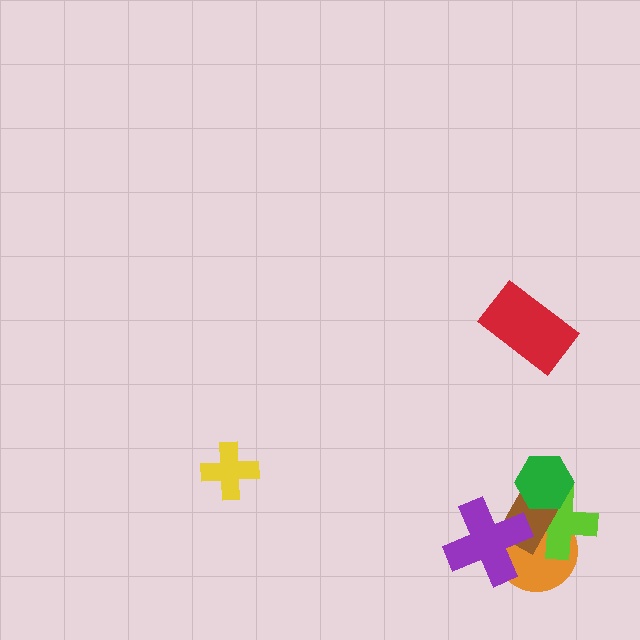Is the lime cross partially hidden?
Yes, it is partially covered by another shape.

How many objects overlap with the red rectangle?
0 objects overlap with the red rectangle.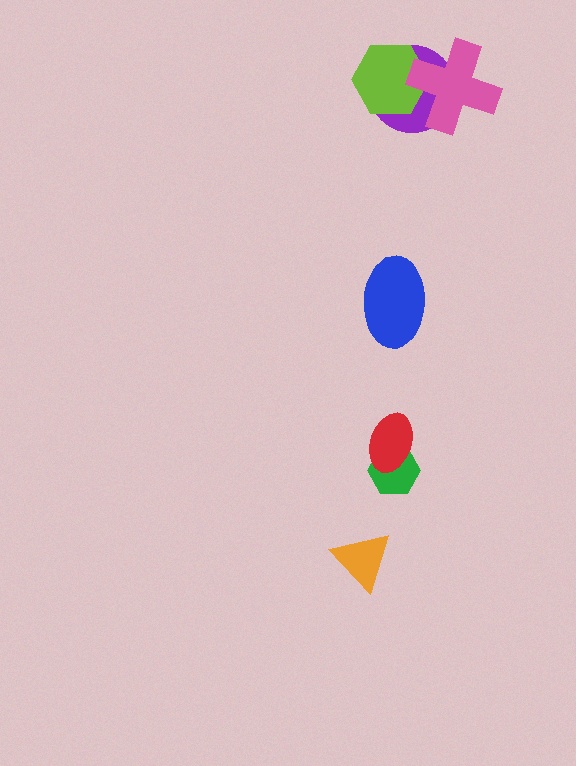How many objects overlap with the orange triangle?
0 objects overlap with the orange triangle.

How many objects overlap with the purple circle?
2 objects overlap with the purple circle.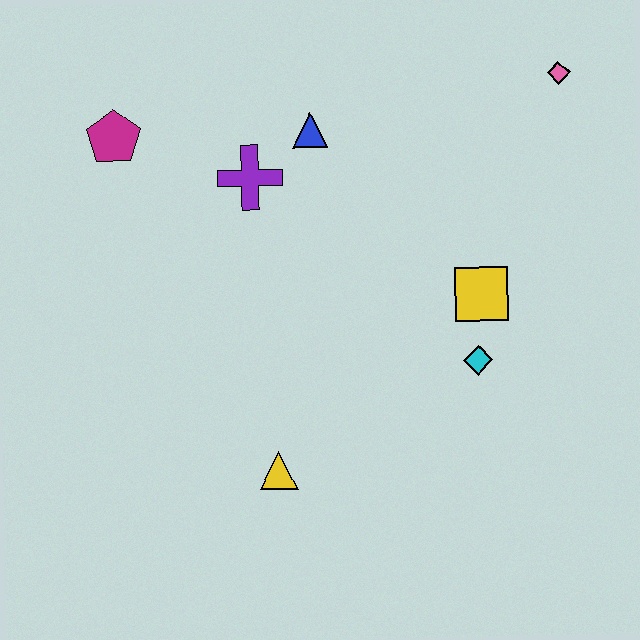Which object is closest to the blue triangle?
The purple cross is closest to the blue triangle.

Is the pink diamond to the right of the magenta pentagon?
Yes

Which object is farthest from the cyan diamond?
The magenta pentagon is farthest from the cyan diamond.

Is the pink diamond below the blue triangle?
No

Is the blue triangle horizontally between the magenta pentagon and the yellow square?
Yes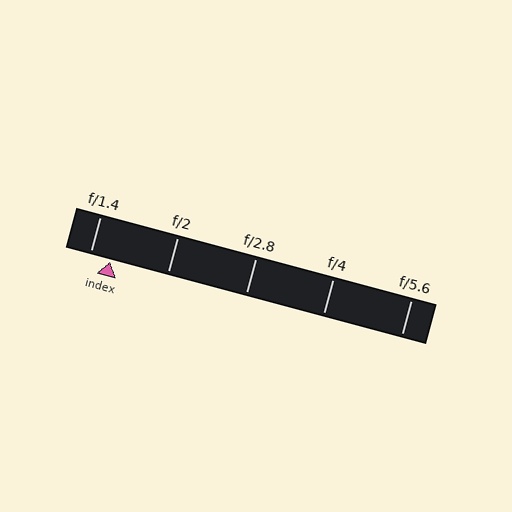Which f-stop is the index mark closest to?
The index mark is closest to f/1.4.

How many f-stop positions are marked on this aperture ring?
There are 5 f-stop positions marked.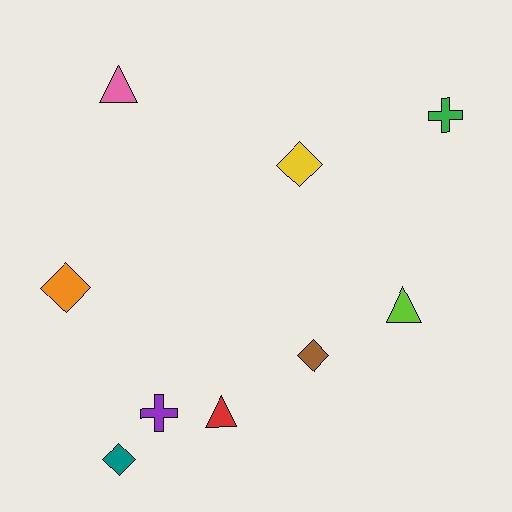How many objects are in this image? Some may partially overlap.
There are 9 objects.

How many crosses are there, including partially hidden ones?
There are 2 crosses.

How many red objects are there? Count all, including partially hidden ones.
There is 1 red object.